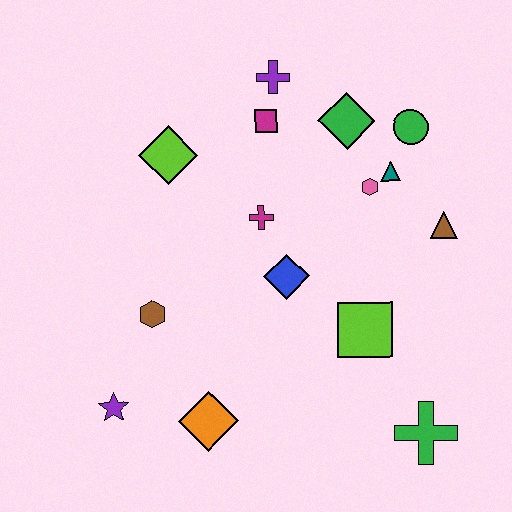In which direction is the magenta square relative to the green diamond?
The magenta square is to the left of the green diamond.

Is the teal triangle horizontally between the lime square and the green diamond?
No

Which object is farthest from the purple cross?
The green cross is farthest from the purple cross.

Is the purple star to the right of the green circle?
No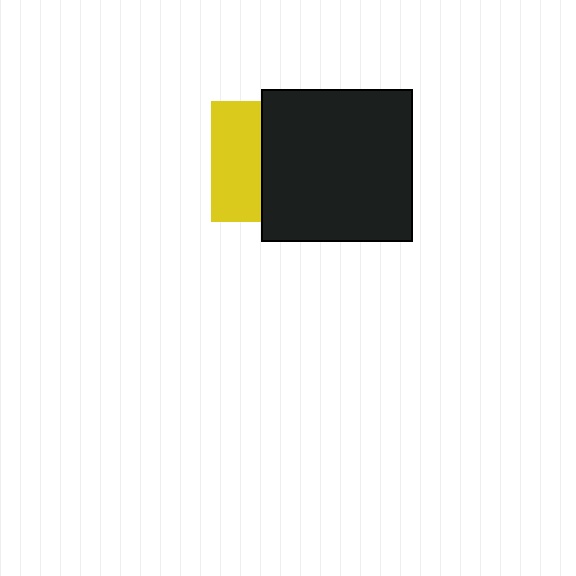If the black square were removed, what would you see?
You would see the complete yellow square.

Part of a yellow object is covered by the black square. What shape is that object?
It is a square.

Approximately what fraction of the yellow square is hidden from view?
Roughly 58% of the yellow square is hidden behind the black square.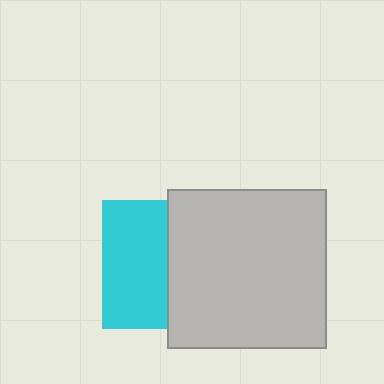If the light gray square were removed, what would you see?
You would see the complete cyan square.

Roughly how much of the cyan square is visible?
About half of it is visible (roughly 51%).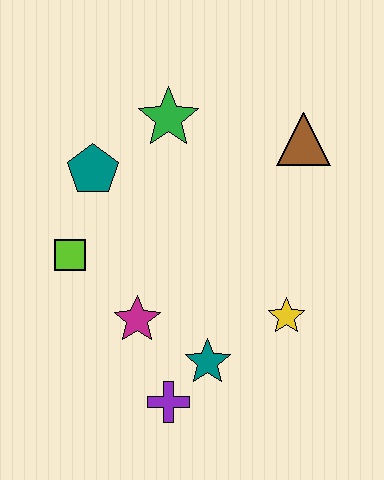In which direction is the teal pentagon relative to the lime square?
The teal pentagon is above the lime square.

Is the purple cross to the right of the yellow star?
No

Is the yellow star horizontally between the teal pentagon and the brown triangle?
Yes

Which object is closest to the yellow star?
The teal star is closest to the yellow star.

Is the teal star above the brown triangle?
No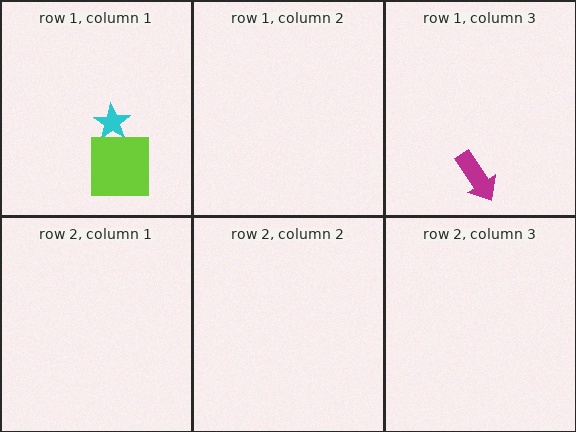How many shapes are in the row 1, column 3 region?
1.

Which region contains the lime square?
The row 1, column 1 region.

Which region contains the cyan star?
The row 1, column 1 region.